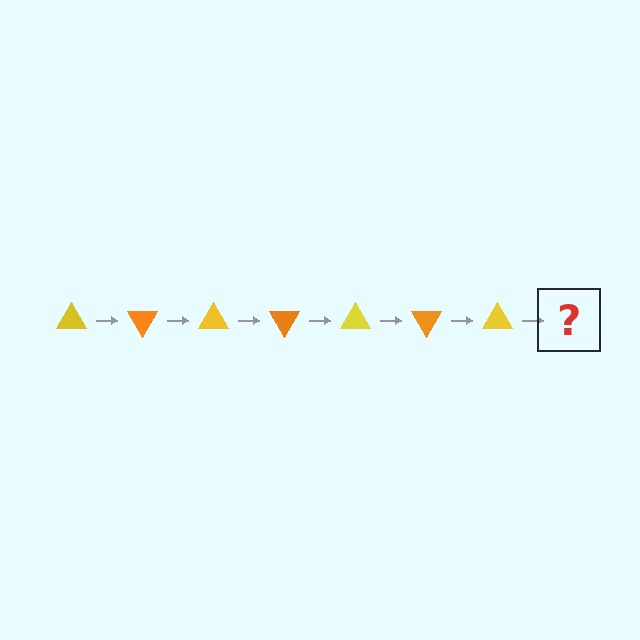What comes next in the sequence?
The next element should be an orange triangle, rotated 420 degrees from the start.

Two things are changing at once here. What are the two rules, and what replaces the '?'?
The two rules are that it rotates 60 degrees each step and the color cycles through yellow and orange. The '?' should be an orange triangle, rotated 420 degrees from the start.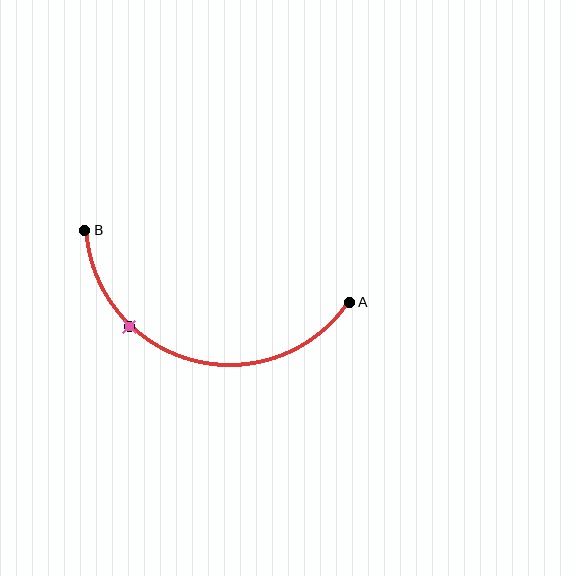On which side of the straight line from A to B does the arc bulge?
The arc bulges below the straight line connecting A and B.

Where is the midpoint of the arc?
The arc midpoint is the point on the curve farthest from the straight line joining A and B. It sits below that line.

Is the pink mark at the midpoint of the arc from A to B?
No. The pink mark lies on the arc but is closer to endpoint B. The arc midpoint would be at the point on the curve equidistant along the arc from both A and B.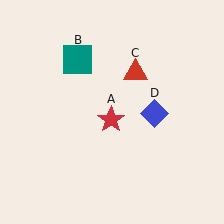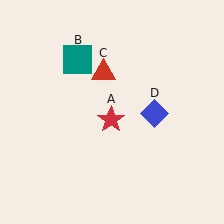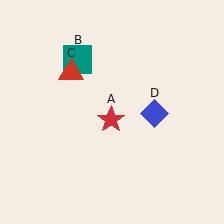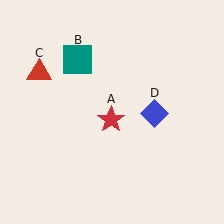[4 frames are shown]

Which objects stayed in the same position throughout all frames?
Red star (object A) and teal square (object B) and blue diamond (object D) remained stationary.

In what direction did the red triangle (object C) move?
The red triangle (object C) moved left.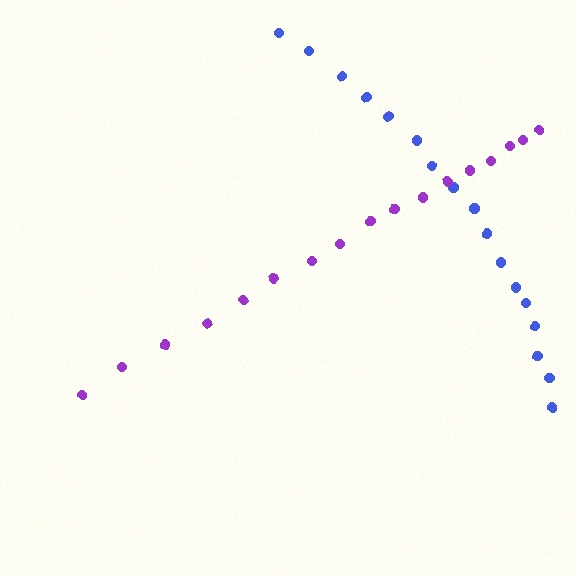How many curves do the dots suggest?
There are 2 distinct paths.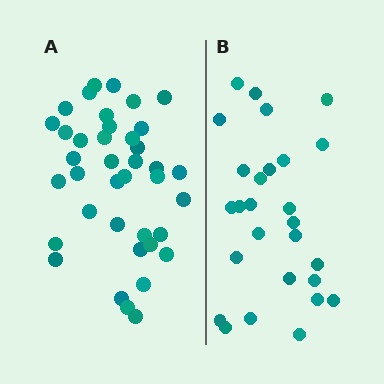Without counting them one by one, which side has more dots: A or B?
Region A (the left region) has more dots.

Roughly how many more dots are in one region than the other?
Region A has roughly 12 or so more dots than region B.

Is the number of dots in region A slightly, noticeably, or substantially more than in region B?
Region A has noticeably more, but not dramatically so. The ratio is roughly 1.4 to 1.